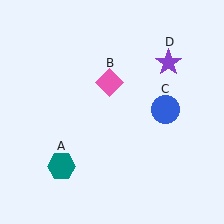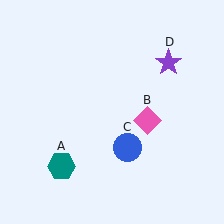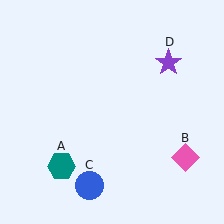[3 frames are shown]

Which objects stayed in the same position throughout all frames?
Teal hexagon (object A) and purple star (object D) remained stationary.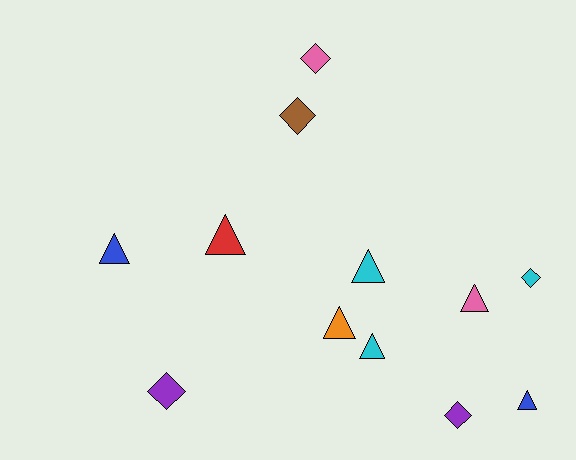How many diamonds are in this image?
There are 5 diamonds.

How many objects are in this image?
There are 12 objects.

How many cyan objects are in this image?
There are 3 cyan objects.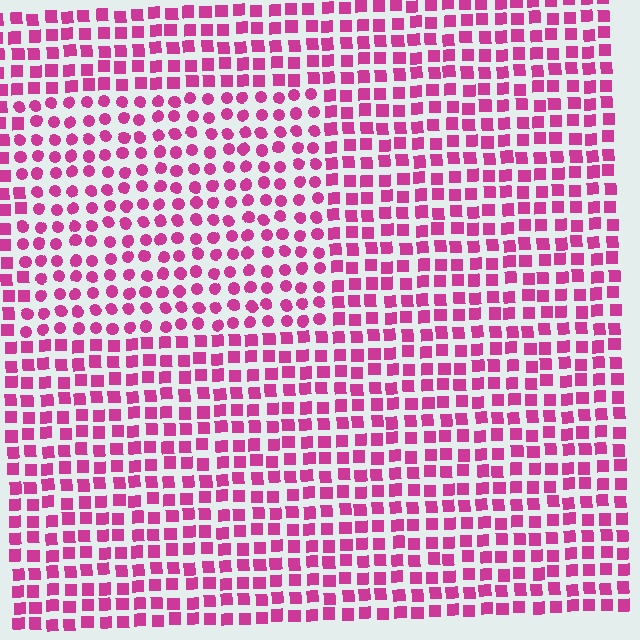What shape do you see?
I see a rectangle.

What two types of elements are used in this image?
The image uses circles inside the rectangle region and squares outside it.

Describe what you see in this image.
The image is filled with small magenta elements arranged in a uniform grid. A rectangle-shaped region contains circles, while the surrounding area contains squares. The boundary is defined purely by the change in element shape.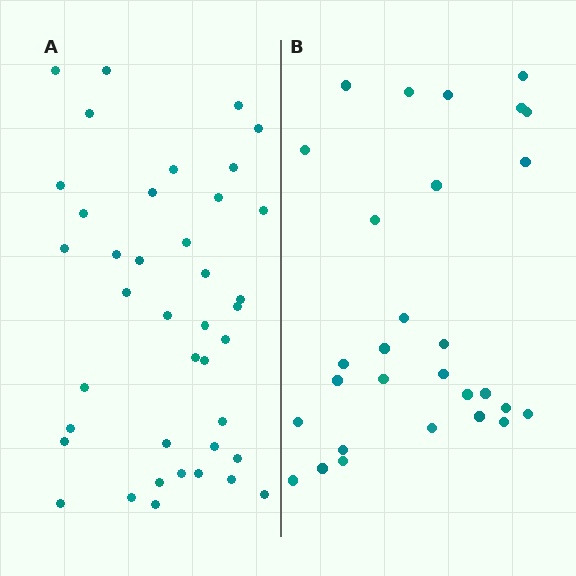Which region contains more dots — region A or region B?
Region A (the left region) has more dots.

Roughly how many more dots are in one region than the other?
Region A has roughly 12 or so more dots than region B.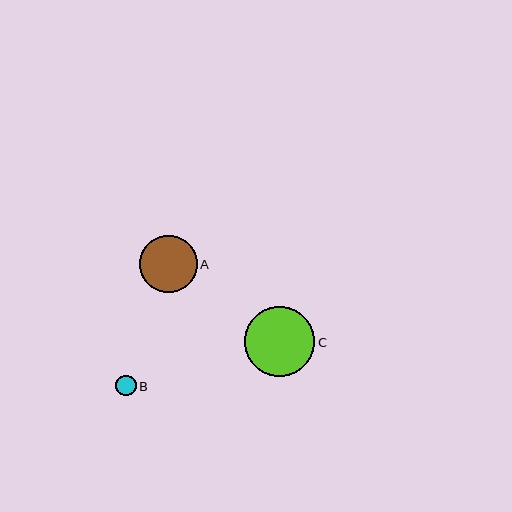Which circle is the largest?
Circle C is the largest with a size of approximately 70 pixels.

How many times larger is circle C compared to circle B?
Circle C is approximately 3.4 times the size of circle B.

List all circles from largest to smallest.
From largest to smallest: C, A, B.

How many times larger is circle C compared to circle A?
Circle C is approximately 1.2 times the size of circle A.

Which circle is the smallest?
Circle B is the smallest with a size of approximately 21 pixels.